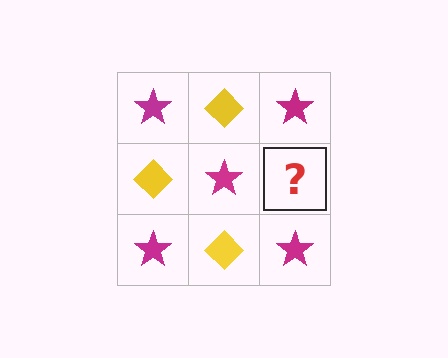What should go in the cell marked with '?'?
The missing cell should contain a yellow diamond.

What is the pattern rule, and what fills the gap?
The rule is that it alternates magenta star and yellow diamond in a checkerboard pattern. The gap should be filled with a yellow diamond.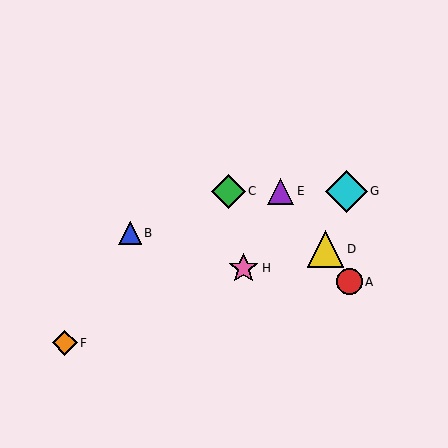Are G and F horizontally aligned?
No, G is at y≈191 and F is at y≈343.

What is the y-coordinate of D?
Object D is at y≈249.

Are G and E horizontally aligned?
Yes, both are at y≈191.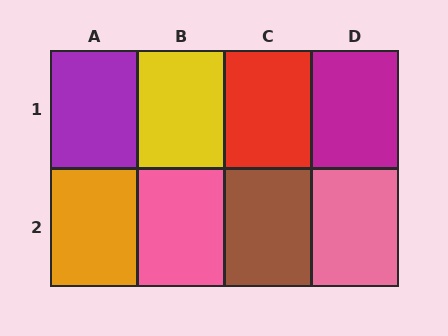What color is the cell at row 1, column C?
Red.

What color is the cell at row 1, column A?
Purple.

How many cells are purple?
1 cell is purple.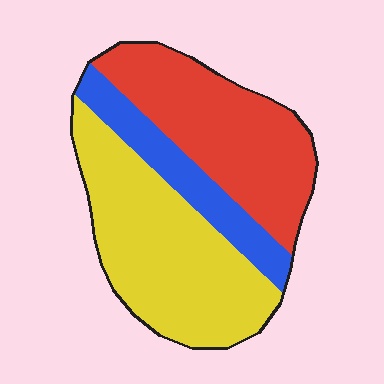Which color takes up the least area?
Blue, at roughly 15%.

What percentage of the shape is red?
Red covers about 40% of the shape.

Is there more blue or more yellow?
Yellow.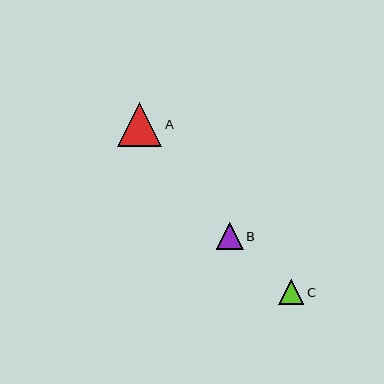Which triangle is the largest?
Triangle A is the largest with a size of approximately 44 pixels.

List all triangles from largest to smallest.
From largest to smallest: A, B, C.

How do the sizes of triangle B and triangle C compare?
Triangle B and triangle C are approximately the same size.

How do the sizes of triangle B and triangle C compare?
Triangle B and triangle C are approximately the same size.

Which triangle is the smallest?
Triangle C is the smallest with a size of approximately 25 pixels.